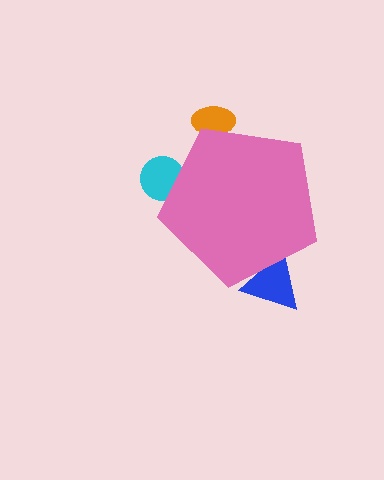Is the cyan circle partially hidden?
Yes, the cyan circle is partially hidden behind the pink pentagon.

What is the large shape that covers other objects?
A pink pentagon.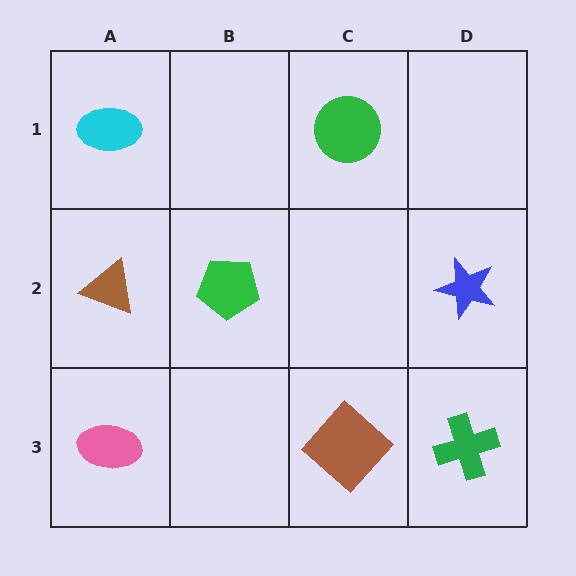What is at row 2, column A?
A brown triangle.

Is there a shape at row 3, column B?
No, that cell is empty.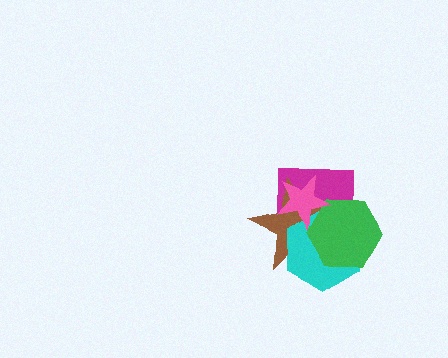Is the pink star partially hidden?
No, no other shape covers it.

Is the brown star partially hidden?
Yes, it is partially covered by another shape.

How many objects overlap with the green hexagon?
4 objects overlap with the green hexagon.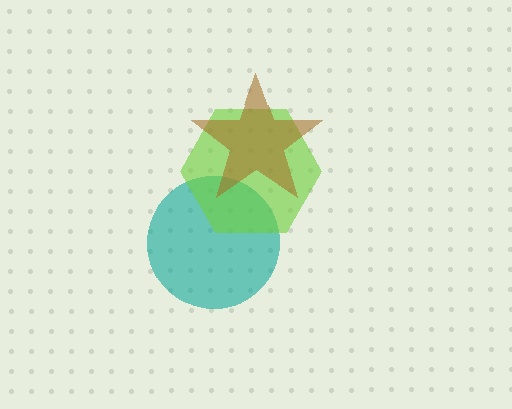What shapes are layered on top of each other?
The layered shapes are: a teal circle, a lime hexagon, a brown star.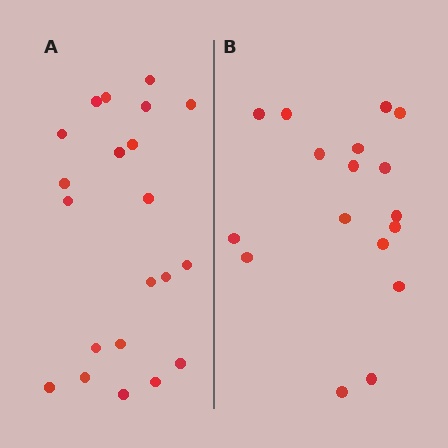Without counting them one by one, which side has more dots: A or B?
Region A (the left region) has more dots.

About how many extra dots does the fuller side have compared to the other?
Region A has about 4 more dots than region B.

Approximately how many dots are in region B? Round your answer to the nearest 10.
About 20 dots. (The exact count is 17, which rounds to 20.)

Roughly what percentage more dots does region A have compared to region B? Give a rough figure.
About 25% more.